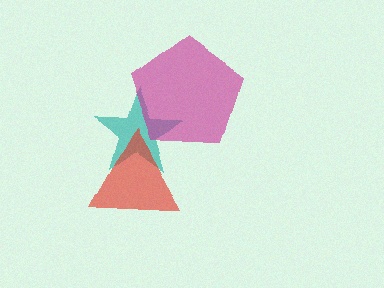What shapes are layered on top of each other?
The layered shapes are: a teal star, a magenta pentagon, a red triangle.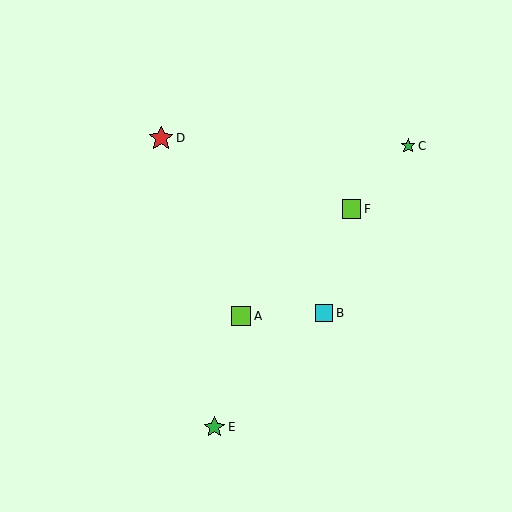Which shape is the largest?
The red star (labeled D) is the largest.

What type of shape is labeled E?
Shape E is a green star.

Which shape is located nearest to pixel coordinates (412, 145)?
The green star (labeled C) at (408, 146) is nearest to that location.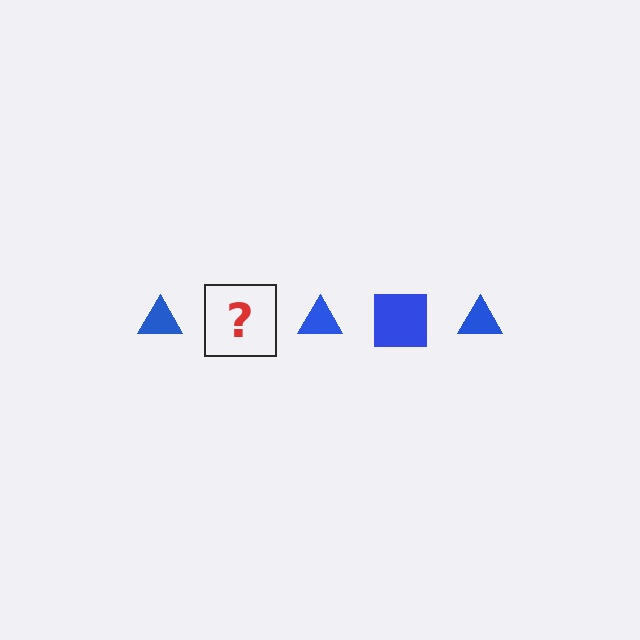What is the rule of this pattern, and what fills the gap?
The rule is that the pattern cycles through triangle, square shapes in blue. The gap should be filled with a blue square.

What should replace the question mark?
The question mark should be replaced with a blue square.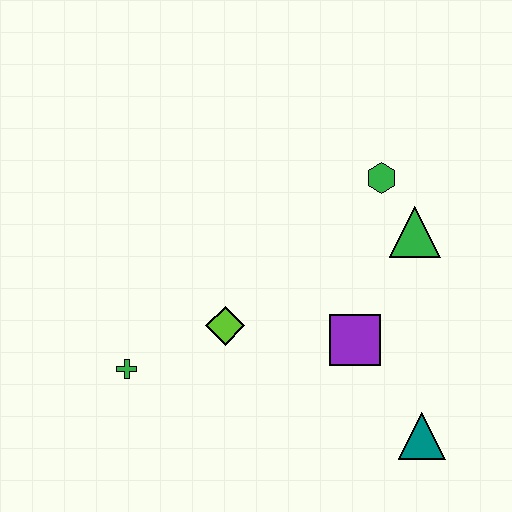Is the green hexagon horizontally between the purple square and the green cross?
No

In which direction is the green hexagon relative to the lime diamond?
The green hexagon is to the right of the lime diamond.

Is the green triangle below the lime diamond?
No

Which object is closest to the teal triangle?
The purple square is closest to the teal triangle.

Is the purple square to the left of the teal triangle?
Yes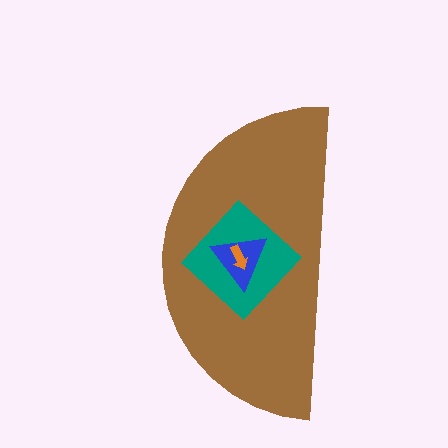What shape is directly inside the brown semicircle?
The teal diamond.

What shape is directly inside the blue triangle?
The orange arrow.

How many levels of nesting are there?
4.